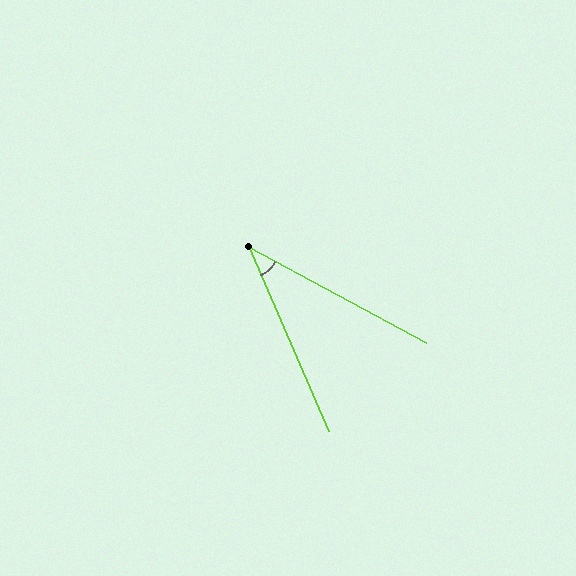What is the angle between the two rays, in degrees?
Approximately 38 degrees.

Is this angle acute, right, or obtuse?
It is acute.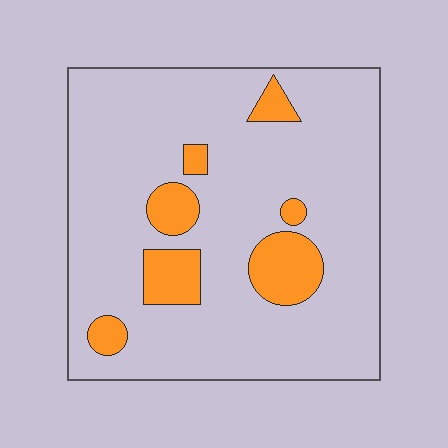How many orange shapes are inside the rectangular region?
7.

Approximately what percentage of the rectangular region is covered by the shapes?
Approximately 15%.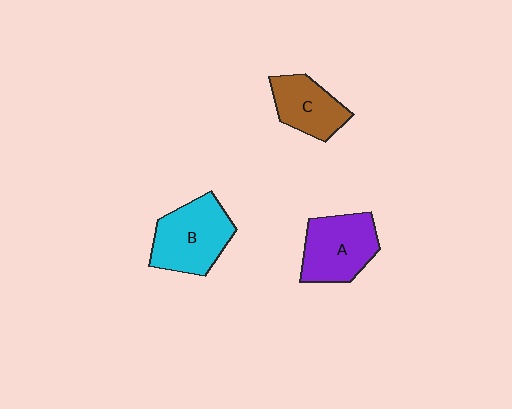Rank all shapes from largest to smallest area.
From largest to smallest: B (cyan), A (purple), C (brown).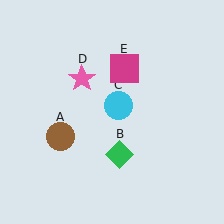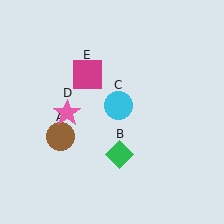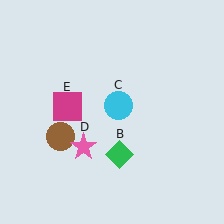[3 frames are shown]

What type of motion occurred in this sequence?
The pink star (object D), magenta square (object E) rotated counterclockwise around the center of the scene.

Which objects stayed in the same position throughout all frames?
Brown circle (object A) and green diamond (object B) and cyan circle (object C) remained stationary.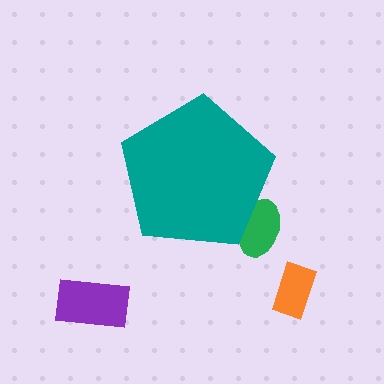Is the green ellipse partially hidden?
Yes, the green ellipse is partially hidden behind the teal pentagon.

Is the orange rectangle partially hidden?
No, the orange rectangle is fully visible.